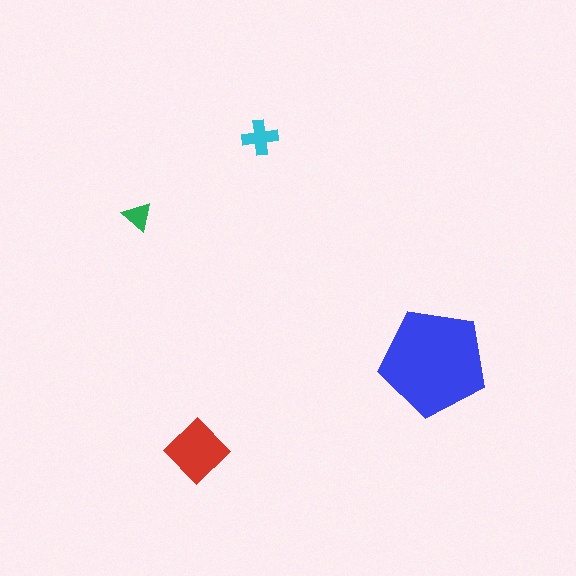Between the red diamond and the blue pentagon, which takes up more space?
The blue pentagon.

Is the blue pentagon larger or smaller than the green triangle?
Larger.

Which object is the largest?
The blue pentagon.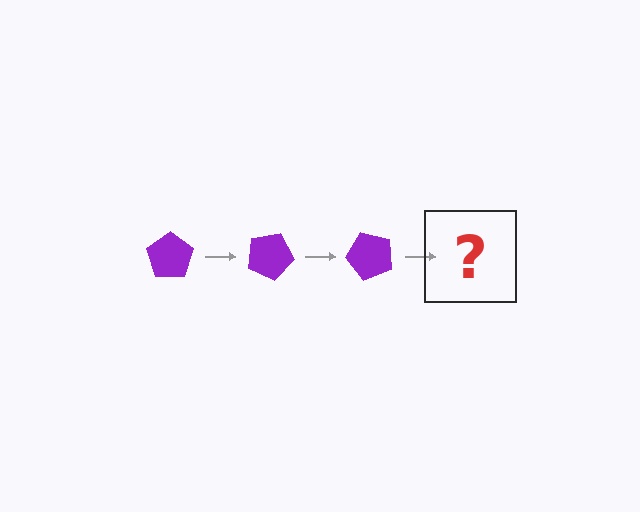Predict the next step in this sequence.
The next step is a purple pentagon rotated 75 degrees.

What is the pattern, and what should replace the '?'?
The pattern is that the pentagon rotates 25 degrees each step. The '?' should be a purple pentagon rotated 75 degrees.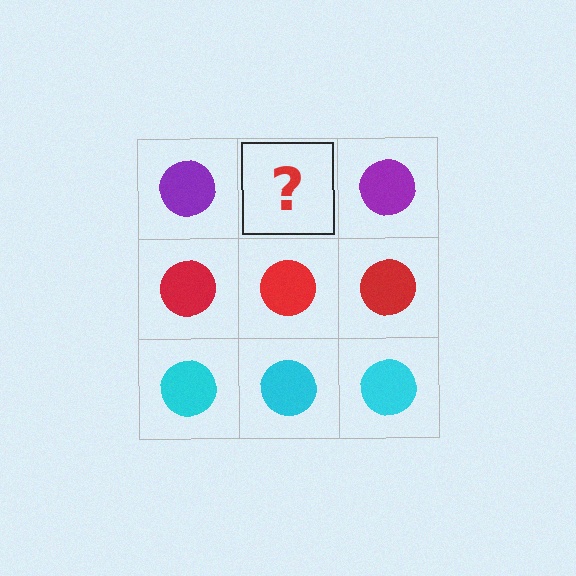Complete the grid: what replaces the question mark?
The question mark should be replaced with a purple circle.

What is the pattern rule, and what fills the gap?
The rule is that each row has a consistent color. The gap should be filled with a purple circle.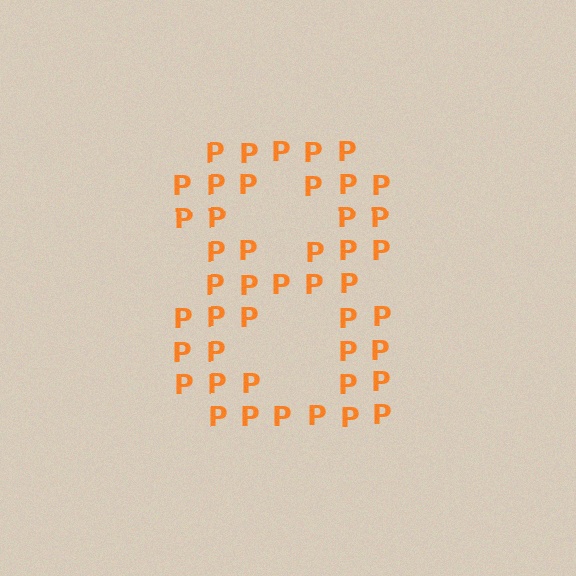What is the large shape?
The large shape is the digit 8.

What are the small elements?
The small elements are letter P's.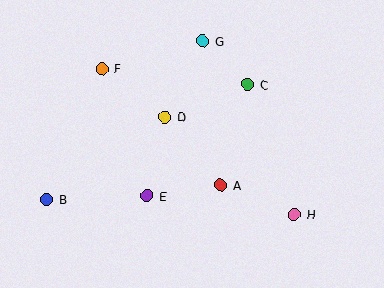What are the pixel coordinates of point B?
Point B is at (47, 199).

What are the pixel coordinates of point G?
Point G is at (203, 41).